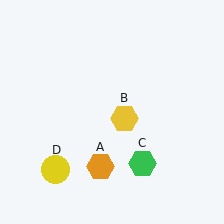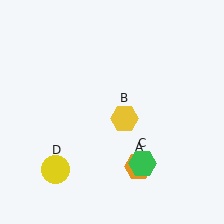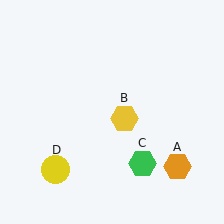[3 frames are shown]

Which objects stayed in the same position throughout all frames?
Yellow hexagon (object B) and green hexagon (object C) and yellow circle (object D) remained stationary.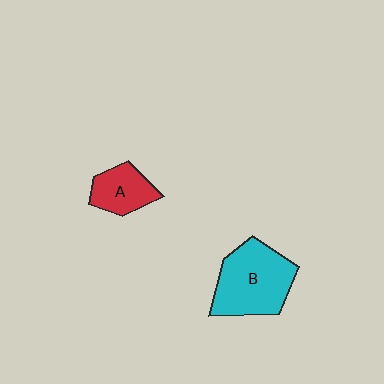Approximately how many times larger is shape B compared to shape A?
Approximately 1.9 times.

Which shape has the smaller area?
Shape A (red).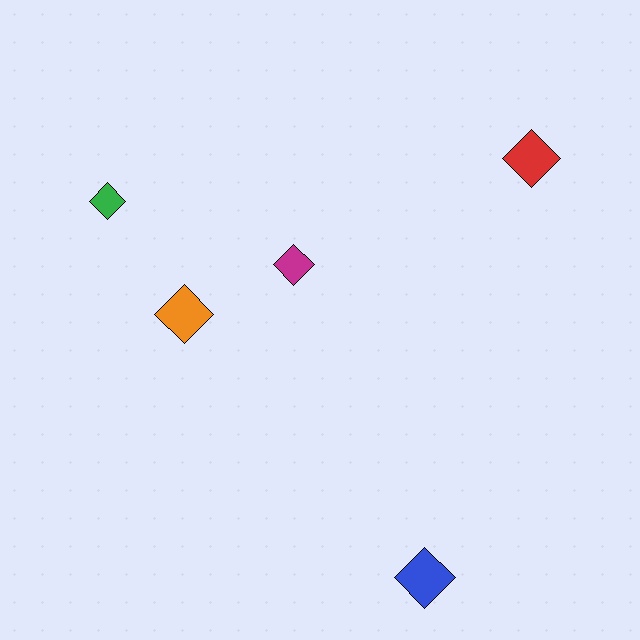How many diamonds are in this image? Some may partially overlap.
There are 5 diamonds.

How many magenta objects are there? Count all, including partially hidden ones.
There is 1 magenta object.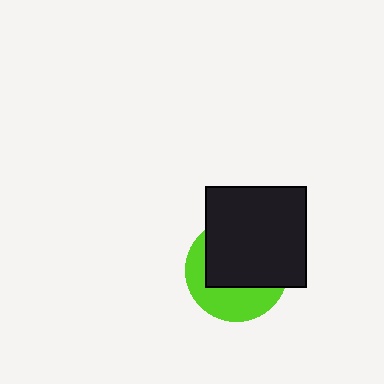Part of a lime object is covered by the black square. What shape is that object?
It is a circle.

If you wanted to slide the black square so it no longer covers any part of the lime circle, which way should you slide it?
Slide it toward the upper-right — that is the most direct way to separate the two shapes.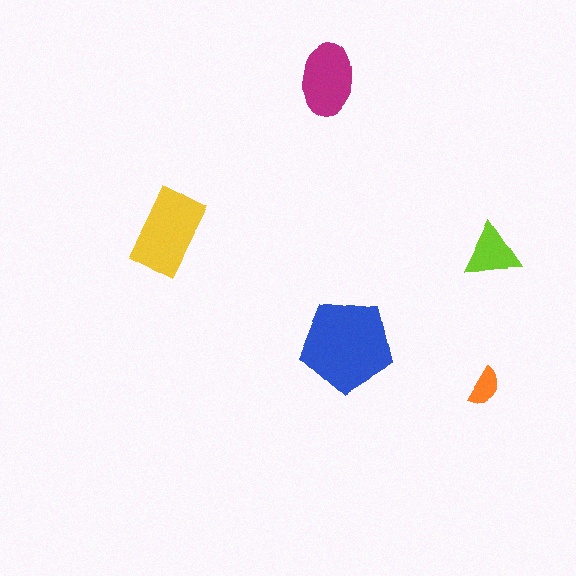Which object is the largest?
The blue pentagon.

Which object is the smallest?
The orange semicircle.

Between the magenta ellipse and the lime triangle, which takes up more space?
The magenta ellipse.